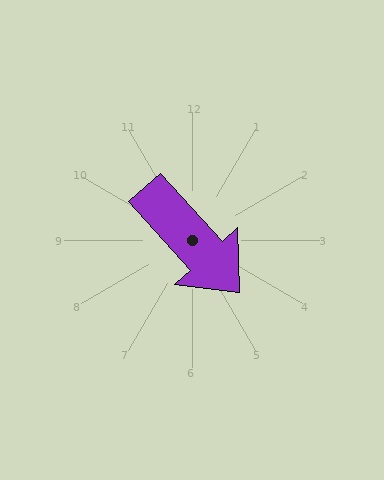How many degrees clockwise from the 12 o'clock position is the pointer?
Approximately 138 degrees.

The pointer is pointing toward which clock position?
Roughly 5 o'clock.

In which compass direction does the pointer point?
Southeast.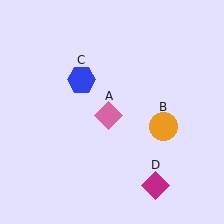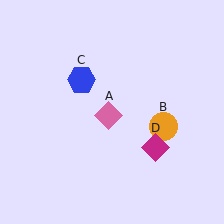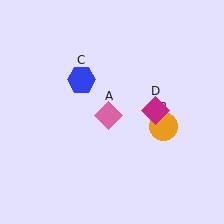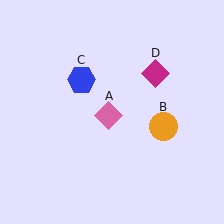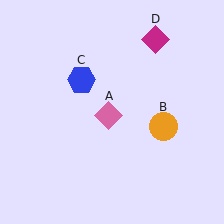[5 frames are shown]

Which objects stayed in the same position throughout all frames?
Pink diamond (object A) and orange circle (object B) and blue hexagon (object C) remained stationary.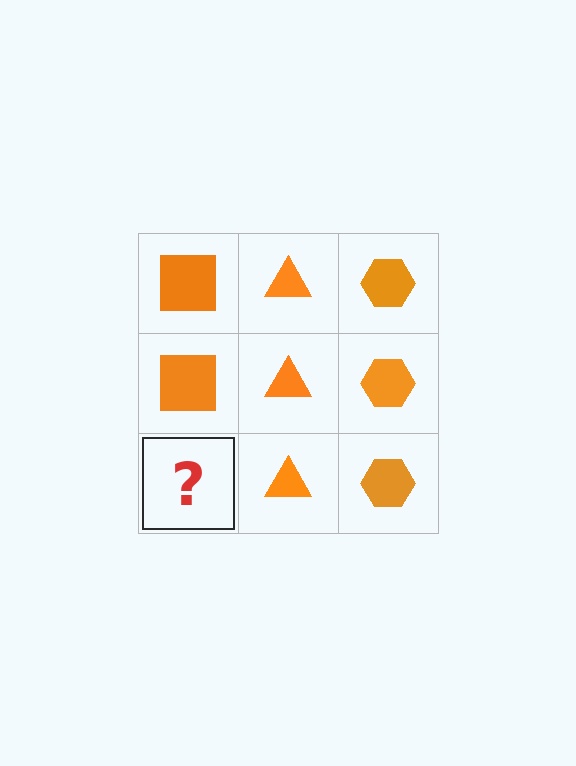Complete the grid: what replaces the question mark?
The question mark should be replaced with an orange square.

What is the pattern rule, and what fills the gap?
The rule is that each column has a consistent shape. The gap should be filled with an orange square.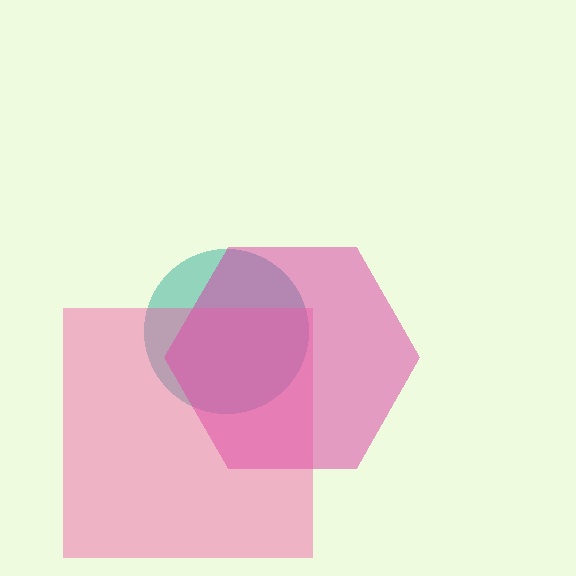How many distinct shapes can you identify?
There are 3 distinct shapes: a teal circle, a magenta hexagon, a pink square.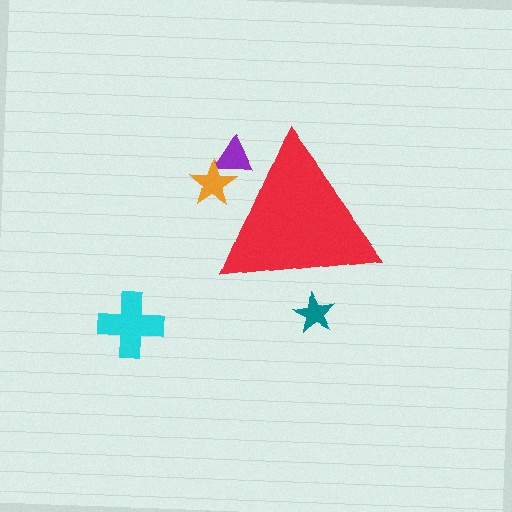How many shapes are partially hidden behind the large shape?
3 shapes are partially hidden.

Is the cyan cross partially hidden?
No, the cyan cross is fully visible.